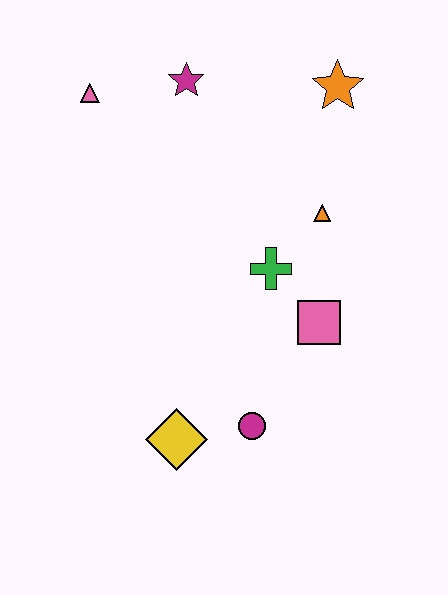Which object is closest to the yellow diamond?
The magenta circle is closest to the yellow diamond.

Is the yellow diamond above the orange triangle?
No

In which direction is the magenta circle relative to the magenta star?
The magenta circle is below the magenta star.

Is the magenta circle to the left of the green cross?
Yes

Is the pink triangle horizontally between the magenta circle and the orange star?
No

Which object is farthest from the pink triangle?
The magenta circle is farthest from the pink triangle.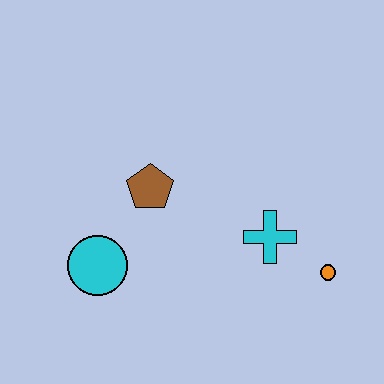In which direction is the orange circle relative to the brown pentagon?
The orange circle is to the right of the brown pentagon.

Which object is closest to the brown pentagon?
The cyan circle is closest to the brown pentagon.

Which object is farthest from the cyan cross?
The cyan circle is farthest from the cyan cross.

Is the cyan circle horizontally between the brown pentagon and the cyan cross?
No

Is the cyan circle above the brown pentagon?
No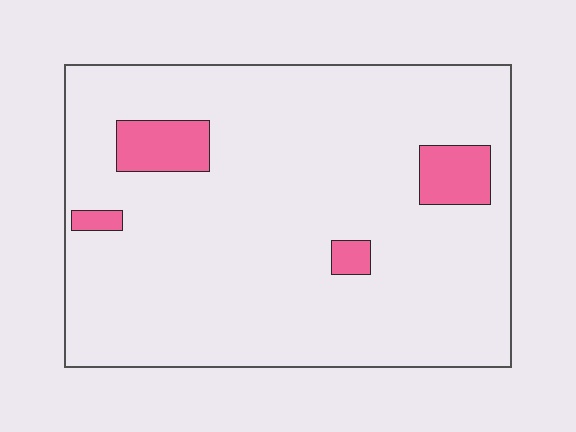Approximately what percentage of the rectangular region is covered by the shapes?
Approximately 10%.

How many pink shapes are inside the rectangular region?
4.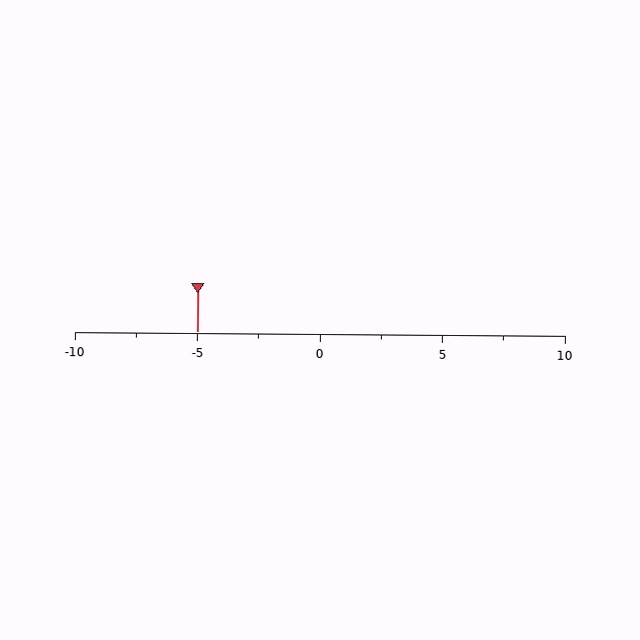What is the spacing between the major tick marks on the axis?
The major ticks are spaced 5 apart.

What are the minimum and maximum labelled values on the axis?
The axis runs from -10 to 10.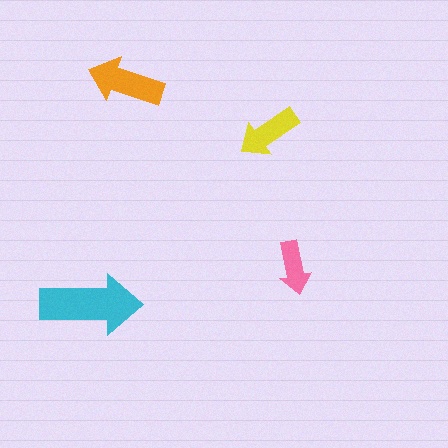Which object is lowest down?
The cyan arrow is bottommost.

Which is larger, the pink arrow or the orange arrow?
The orange one.